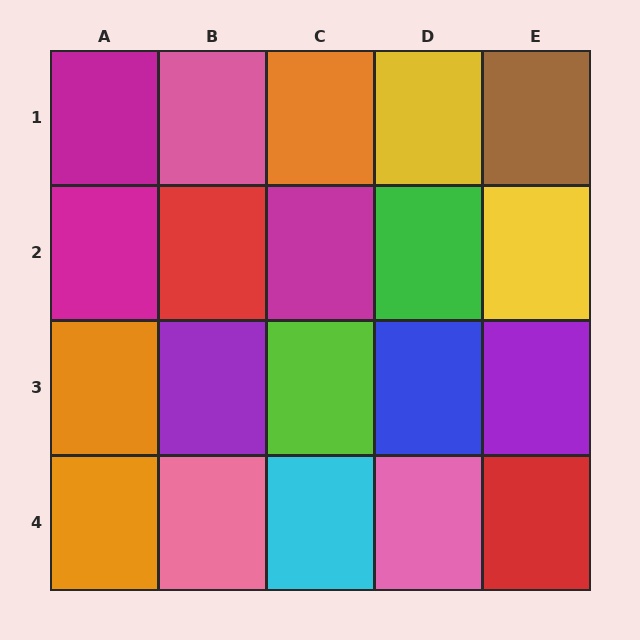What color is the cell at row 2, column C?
Magenta.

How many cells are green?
1 cell is green.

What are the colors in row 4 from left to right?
Orange, pink, cyan, pink, red.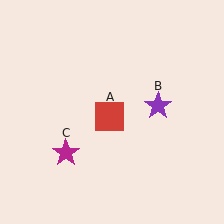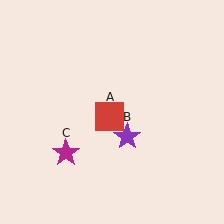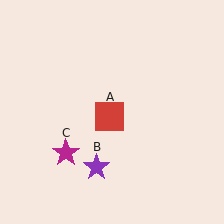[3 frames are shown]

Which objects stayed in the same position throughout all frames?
Red square (object A) and magenta star (object C) remained stationary.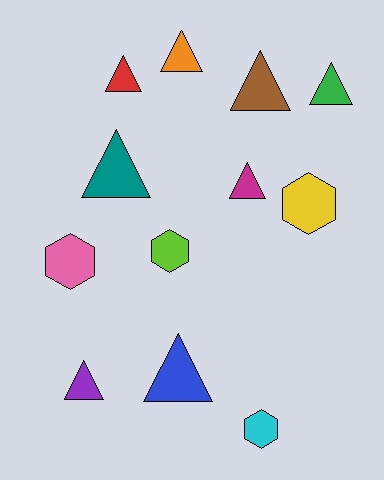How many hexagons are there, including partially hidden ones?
There are 4 hexagons.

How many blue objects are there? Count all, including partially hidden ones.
There is 1 blue object.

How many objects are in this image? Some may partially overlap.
There are 12 objects.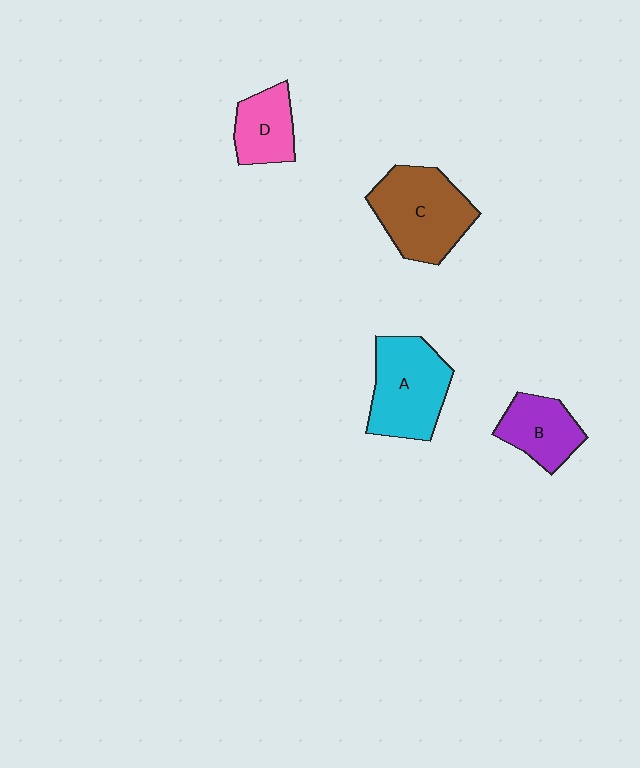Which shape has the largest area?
Shape C (brown).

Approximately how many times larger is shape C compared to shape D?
Approximately 1.8 times.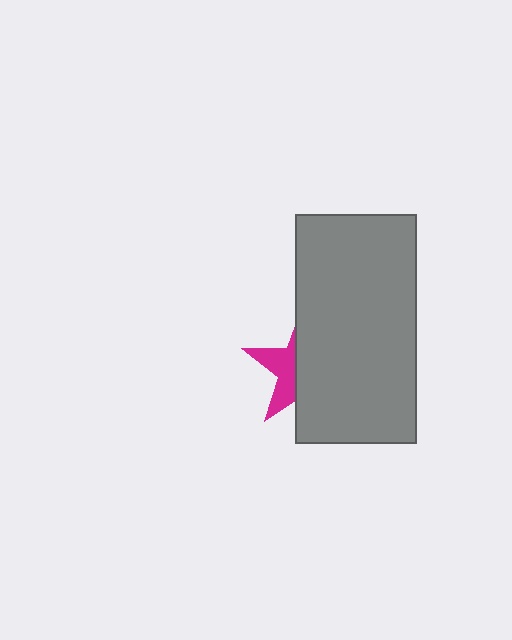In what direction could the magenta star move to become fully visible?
The magenta star could move left. That would shift it out from behind the gray rectangle entirely.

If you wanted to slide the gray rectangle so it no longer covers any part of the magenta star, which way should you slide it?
Slide it right — that is the most direct way to separate the two shapes.